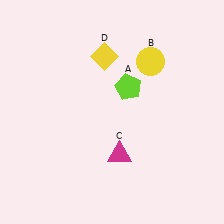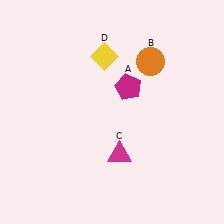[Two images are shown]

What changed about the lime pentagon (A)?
In Image 1, A is lime. In Image 2, it changed to magenta.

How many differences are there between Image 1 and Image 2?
There are 2 differences between the two images.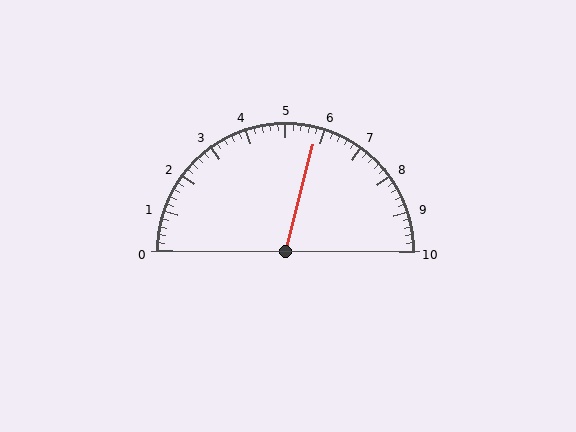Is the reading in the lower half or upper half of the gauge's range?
The reading is in the upper half of the range (0 to 10).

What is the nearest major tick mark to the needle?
The nearest major tick mark is 6.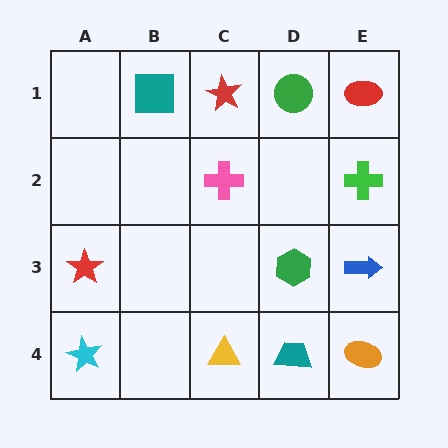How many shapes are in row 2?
2 shapes.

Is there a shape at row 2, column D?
No, that cell is empty.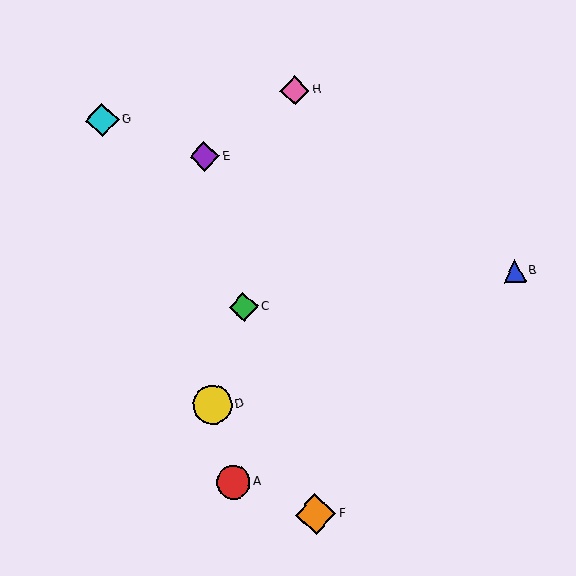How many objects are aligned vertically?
2 objects (F, H) are aligned vertically.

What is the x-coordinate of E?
Object E is at x≈204.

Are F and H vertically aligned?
Yes, both are at x≈315.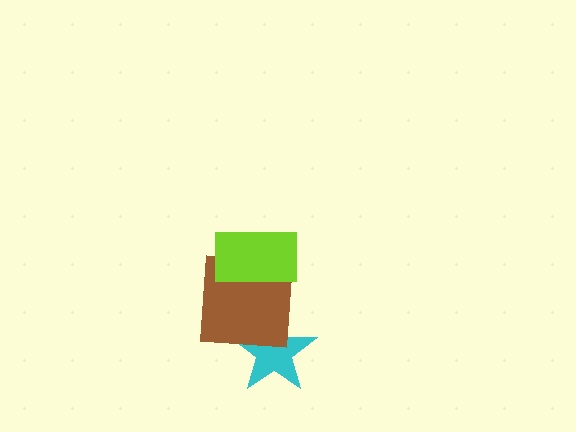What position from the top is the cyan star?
The cyan star is 3rd from the top.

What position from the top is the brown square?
The brown square is 2nd from the top.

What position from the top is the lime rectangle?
The lime rectangle is 1st from the top.